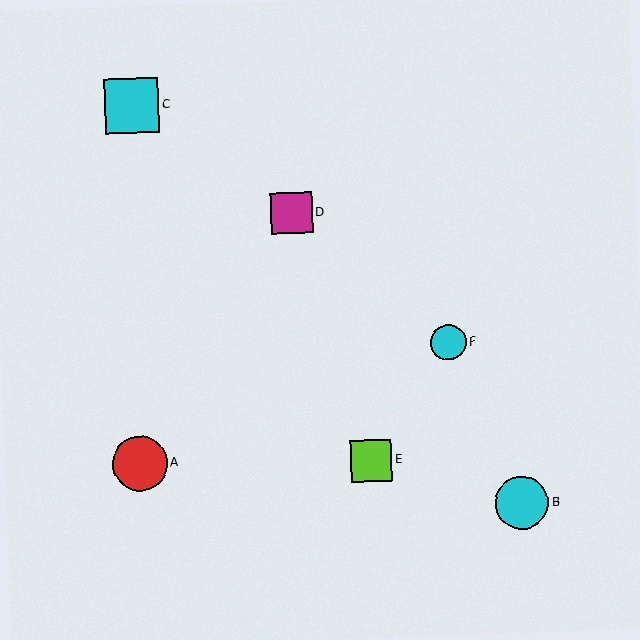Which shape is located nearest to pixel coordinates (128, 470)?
The red circle (labeled A) at (140, 464) is nearest to that location.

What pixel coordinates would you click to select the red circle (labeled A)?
Click at (140, 464) to select the red circle A.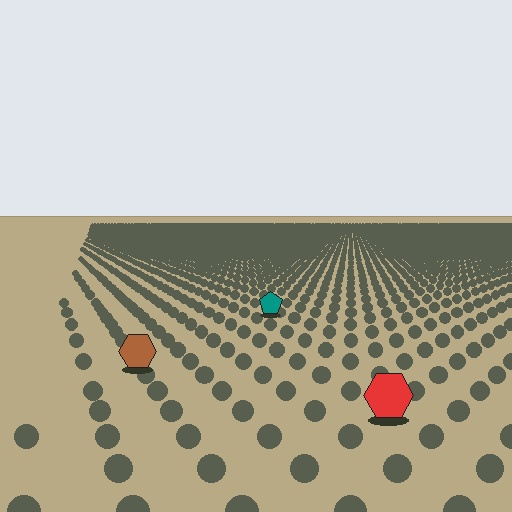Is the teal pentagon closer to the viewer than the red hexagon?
No. The red hexagon is closer — you can tell from the texture gradient: the ground texture is coarser near it.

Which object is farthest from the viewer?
The teal pentagon is farthest from the viewer. It appears smaller and the ground texture around it is denser.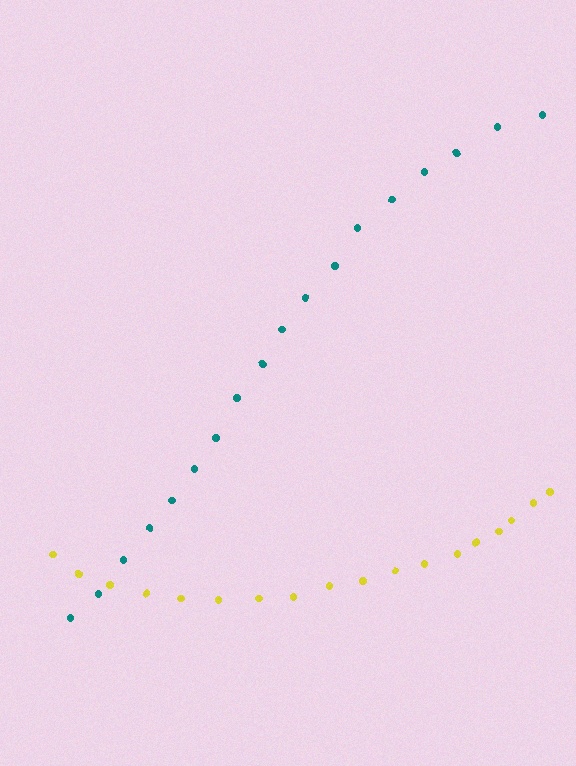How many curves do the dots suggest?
There are 2 distinct paths.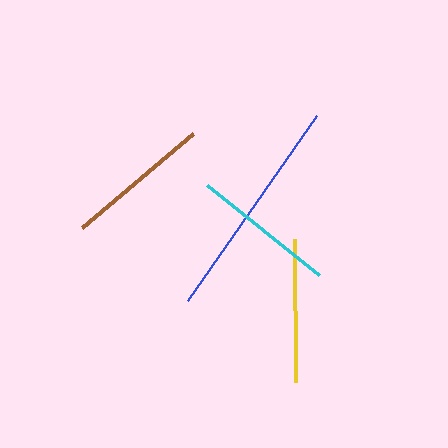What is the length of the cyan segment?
The cyan segment is approximately 144 pixels long.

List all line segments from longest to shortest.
From longest to shortest: blue, brown, cyan, yellow.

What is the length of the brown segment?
The brown segment is approximately 145 pixels long.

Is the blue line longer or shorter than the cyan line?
The blue line is longer than the cyan line.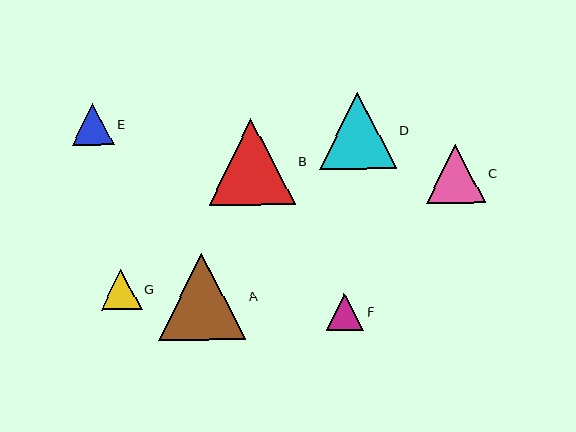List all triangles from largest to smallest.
From largest to smallest: A, B, D, C, E, G, F.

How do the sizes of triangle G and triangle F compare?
Triangle G and triangle F are approximately the same size.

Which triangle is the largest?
Triangle A is the largest with a size of approximately 87 pixels.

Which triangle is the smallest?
Triangle F is the smallest with a size of approximately 38 pixels.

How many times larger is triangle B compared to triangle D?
Triangle B is approximately 1.1 times the size of triangle D.